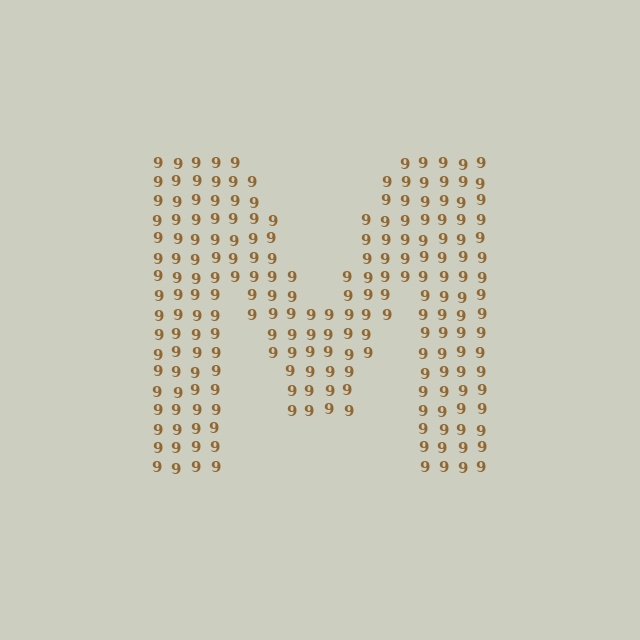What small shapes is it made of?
It is made of small digit 9's.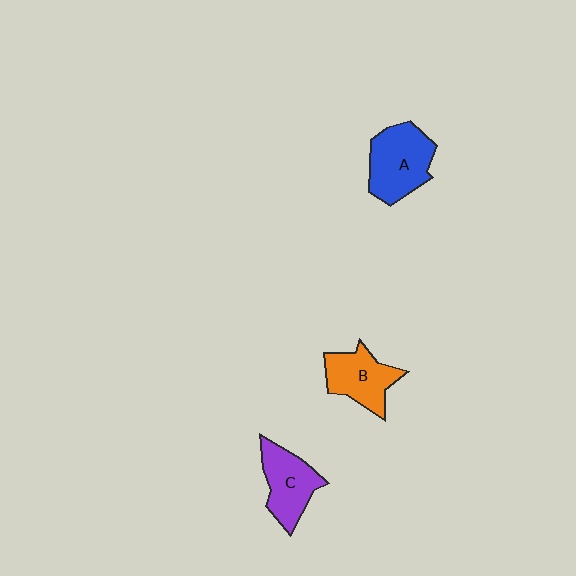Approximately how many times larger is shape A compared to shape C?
Approximately 1.2 times.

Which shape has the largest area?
Shape A (blue).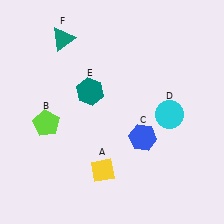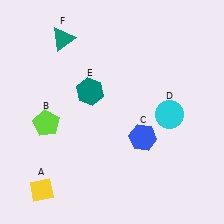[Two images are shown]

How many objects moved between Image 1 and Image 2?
1 object moved between the two images.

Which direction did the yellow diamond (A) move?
The yellow diamond (A) moved left.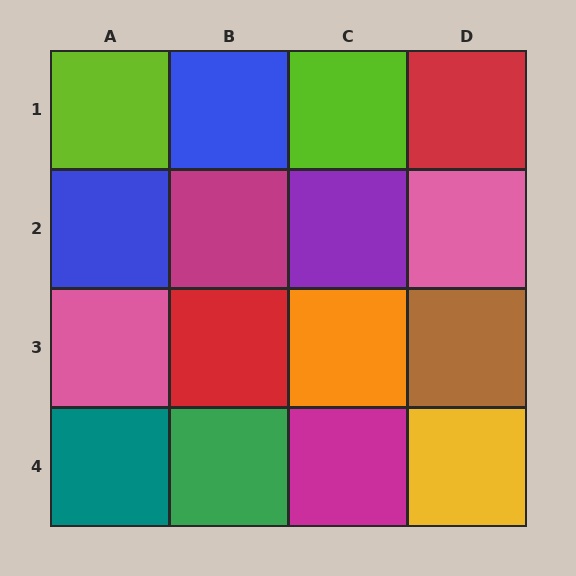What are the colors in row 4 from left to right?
Teal, green, magenta, yellow.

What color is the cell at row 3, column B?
Red.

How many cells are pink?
2 cells are pink.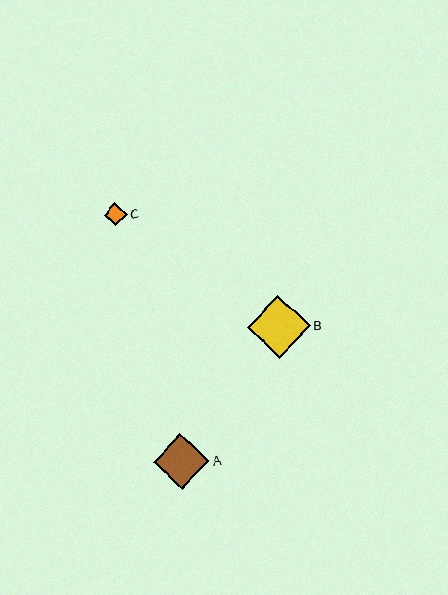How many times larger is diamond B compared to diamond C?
Diamond B is approximately 2.8 times the size of diamond C.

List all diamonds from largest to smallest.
From largest to smallest: B, A, C.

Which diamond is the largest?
Diamond B is the largest with a size of approximately 63 pixels.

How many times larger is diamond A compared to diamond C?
Diamond A is approximately 2.5 times the size of diamond C.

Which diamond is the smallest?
Diamond C is the smallest with a size of approximately 23 pixels.